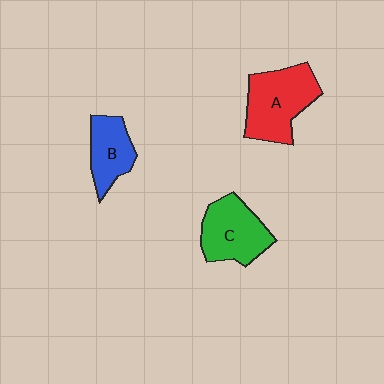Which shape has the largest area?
Shape A (red).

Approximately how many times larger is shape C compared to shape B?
Approximately 1.3 times.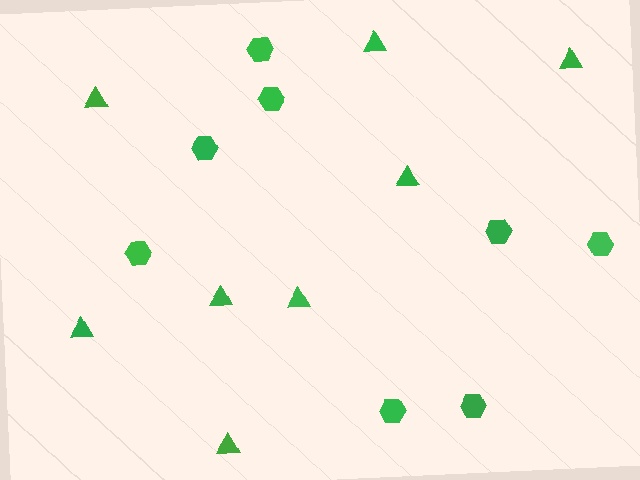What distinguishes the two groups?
There are 2 groups: one group of triangles (8) and one group of hexagons (8).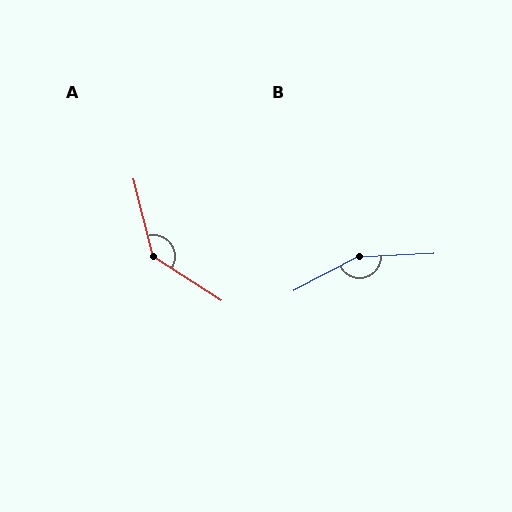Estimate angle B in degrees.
Approximately 154 degrees.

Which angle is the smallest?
A, at approximately 137 degrees.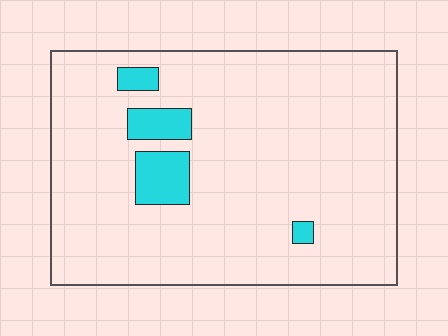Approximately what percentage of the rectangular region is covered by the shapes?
Approximately 10%.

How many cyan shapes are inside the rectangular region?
4.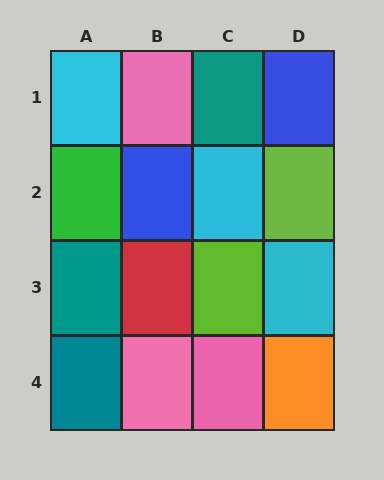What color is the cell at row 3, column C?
Lime.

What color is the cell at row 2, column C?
Cyan.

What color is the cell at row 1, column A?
Cyan.